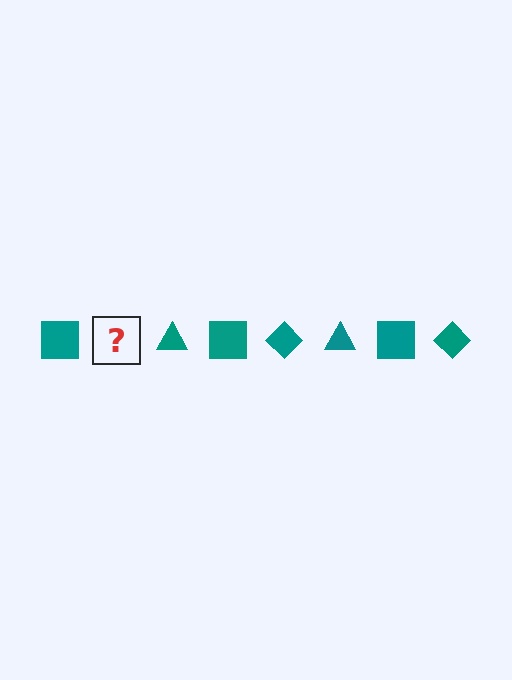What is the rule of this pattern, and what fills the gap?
The rule is that the pattern cycles through square, diamond, triangle shapes in teal. The gap should be filled with a teal diamond.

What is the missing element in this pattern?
The missing element is a teal diamond.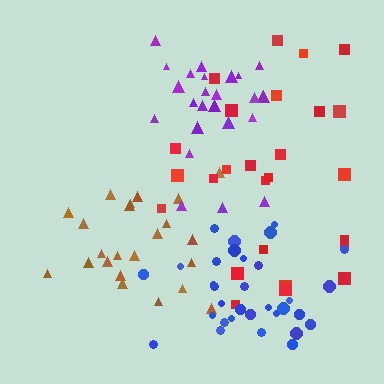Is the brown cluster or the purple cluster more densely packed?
Purple.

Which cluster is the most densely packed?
Purple.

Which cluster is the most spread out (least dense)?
Red.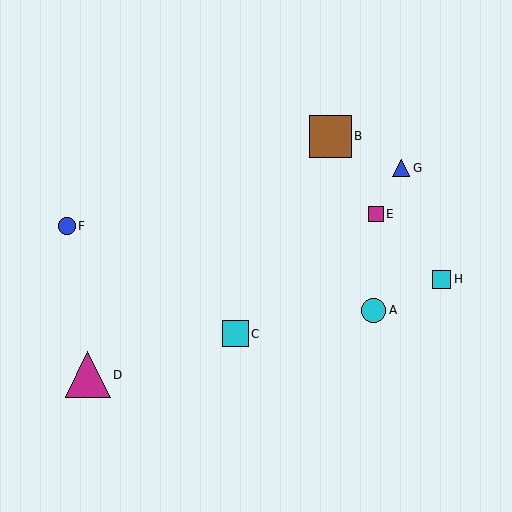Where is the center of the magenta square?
The center of the magenta square is at (376, 214).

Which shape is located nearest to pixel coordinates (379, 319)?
The cyan circle (labeled A) at (374, 310) is nearest to that location.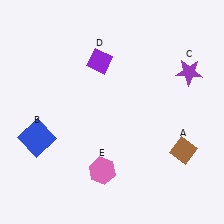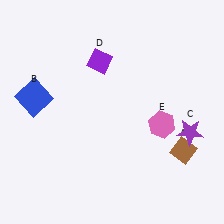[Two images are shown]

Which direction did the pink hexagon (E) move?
The pink hexagon (E) moved right.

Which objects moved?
The objects that moved are: the blue square (B), the purple star (C), the pink hexagon (E).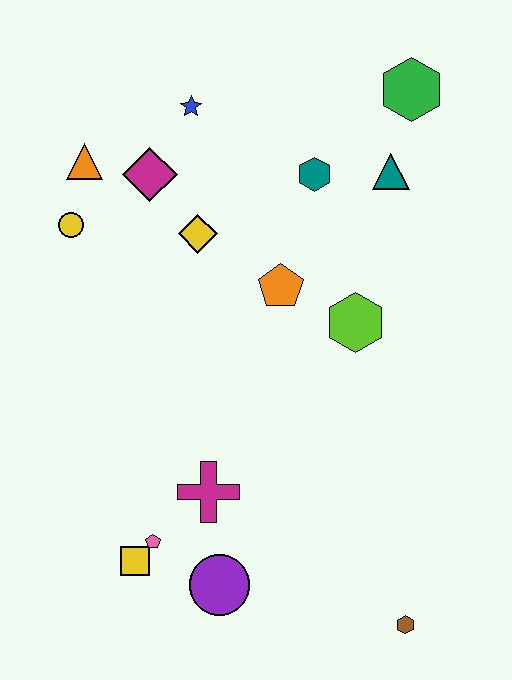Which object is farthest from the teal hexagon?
The brown hexagon is farthest from the teal hexagon.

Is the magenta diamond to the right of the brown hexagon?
No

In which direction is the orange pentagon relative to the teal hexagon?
The orange pentagon is below the teal hexagon.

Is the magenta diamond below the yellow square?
No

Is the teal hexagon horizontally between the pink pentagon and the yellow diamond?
No